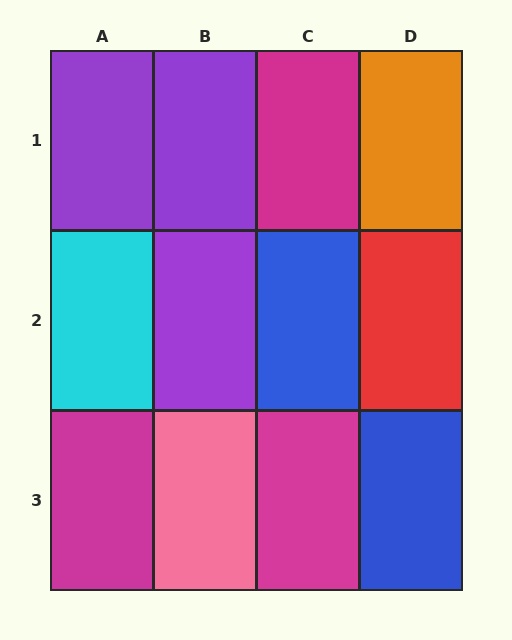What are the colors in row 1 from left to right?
Purple, purple, magenta, orange.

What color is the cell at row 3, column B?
Pink.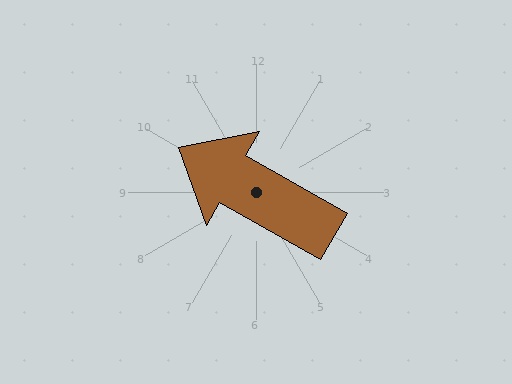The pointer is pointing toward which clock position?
Roughly 10 o'clock.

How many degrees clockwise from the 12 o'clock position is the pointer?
Approximately 300 degrees.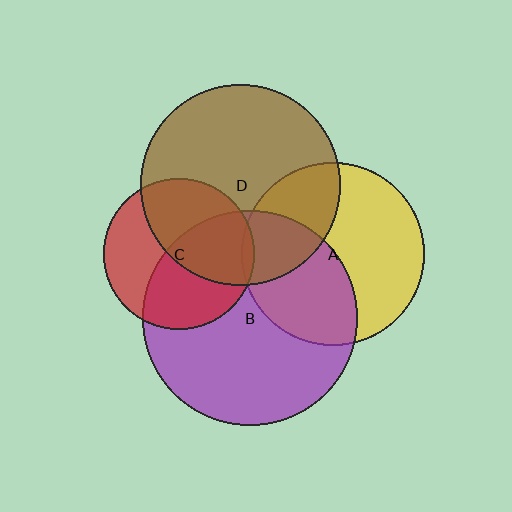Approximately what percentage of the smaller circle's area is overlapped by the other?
Approximately 40%.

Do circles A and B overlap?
Yes.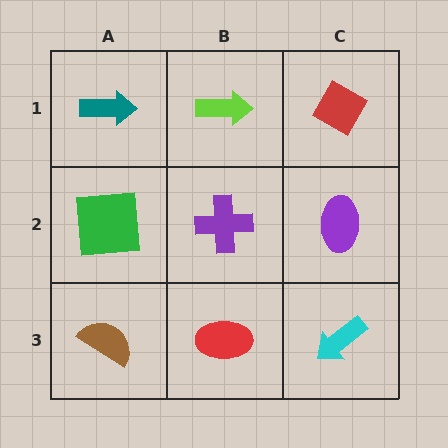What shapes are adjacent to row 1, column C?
A purple ellipse (row 2, column C), a lime arrow (row 1, column B).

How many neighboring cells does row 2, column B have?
4.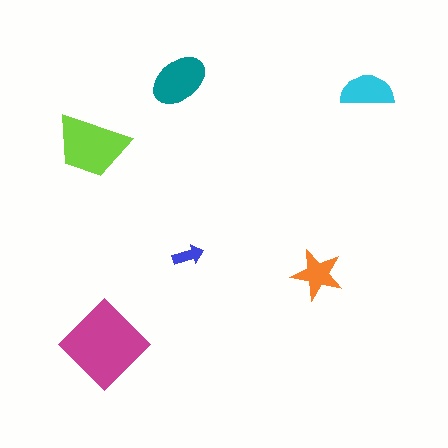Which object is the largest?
The magenta diamond.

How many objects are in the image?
There are 6 objects in the image.